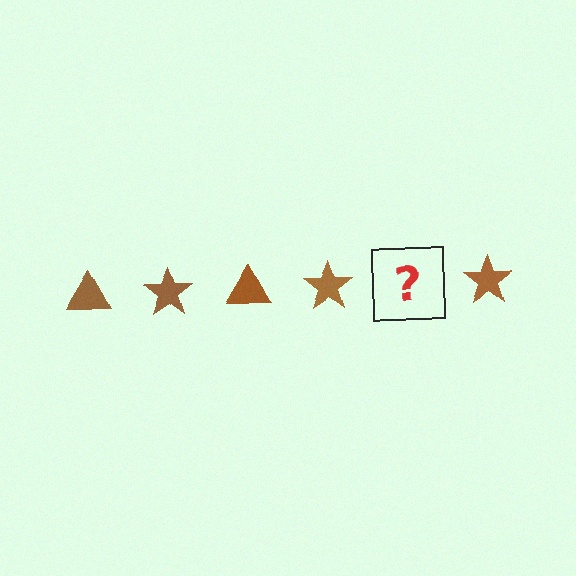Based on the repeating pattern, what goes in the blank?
The blank should be a brown triangle.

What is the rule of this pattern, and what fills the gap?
The rule is that the pattern cycles through triangle, star shapes in brown. The gap should be filled with a brown triangle.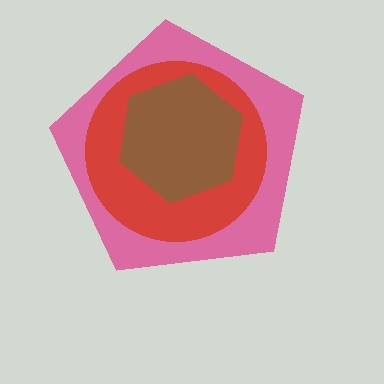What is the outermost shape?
The pink pentagon.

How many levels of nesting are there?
3.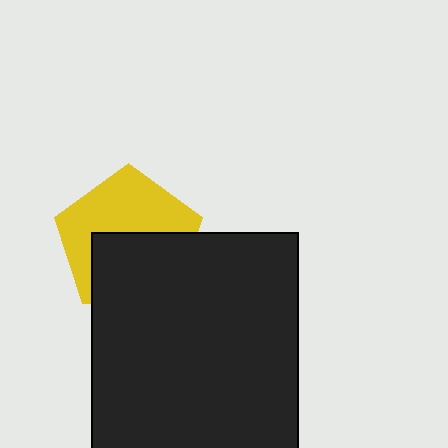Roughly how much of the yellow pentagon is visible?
About half of it is visible (roughly 53%).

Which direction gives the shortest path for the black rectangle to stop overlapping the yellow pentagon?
Moving down gives the shortest separation.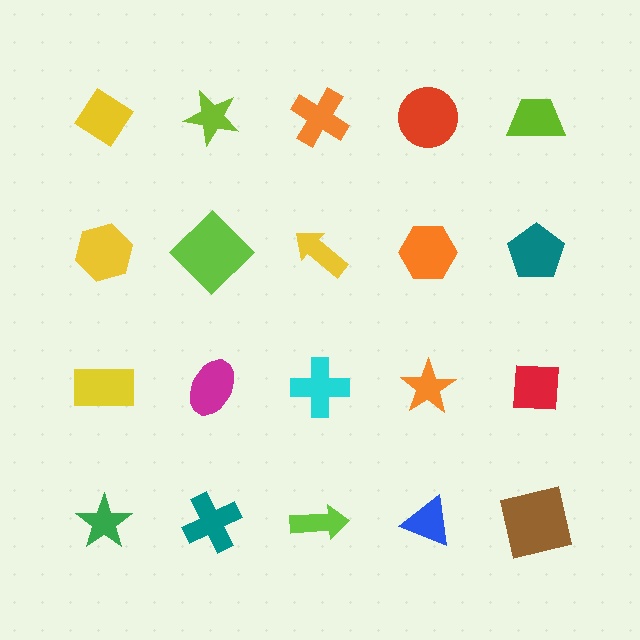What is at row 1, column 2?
A lime star.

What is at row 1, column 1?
A yellow diamond.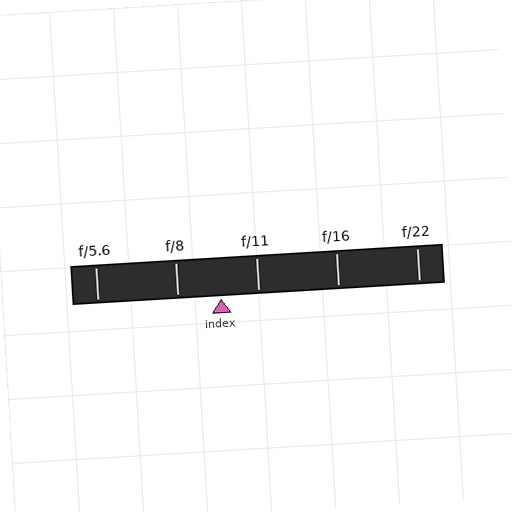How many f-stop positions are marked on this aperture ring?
There are 5 f-stop positions marked.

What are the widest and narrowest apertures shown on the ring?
The widest aperture shown is f/5.6 and the narrowest is f/22.